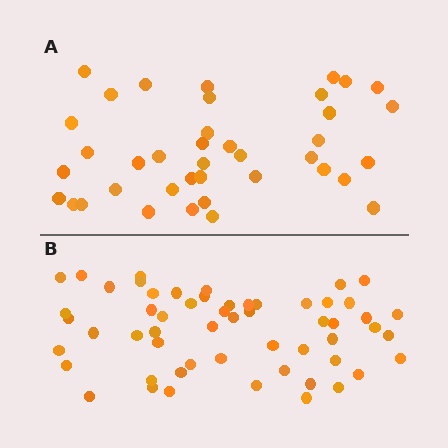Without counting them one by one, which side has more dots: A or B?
Region B (the bottom region) has more dots.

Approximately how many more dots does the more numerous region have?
Region B has approximately 15 more dots than region A.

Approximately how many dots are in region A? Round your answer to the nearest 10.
About 40 dots. (The exact count is 39, which rounds to 40.)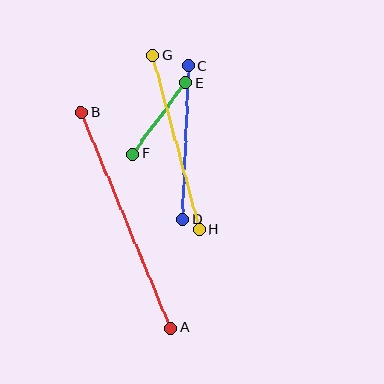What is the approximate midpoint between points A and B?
The midpoint is at approximately (126, 220) pixels.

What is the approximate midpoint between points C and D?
The midpoint is at approximately (186, 143) pixels.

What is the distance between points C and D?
The distance is approximately 154 pixels.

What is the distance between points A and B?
The distance is approximately 234 pixels.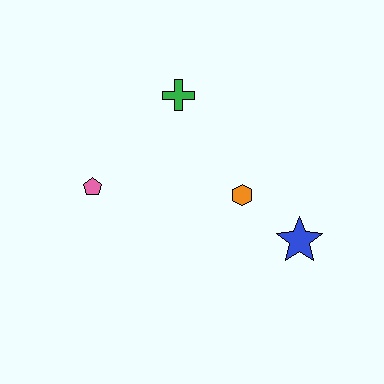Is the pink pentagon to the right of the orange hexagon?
No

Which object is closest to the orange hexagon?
The blue star is closest to the orange hexagon.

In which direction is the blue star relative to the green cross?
The blue star is below the green cross.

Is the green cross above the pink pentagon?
Yes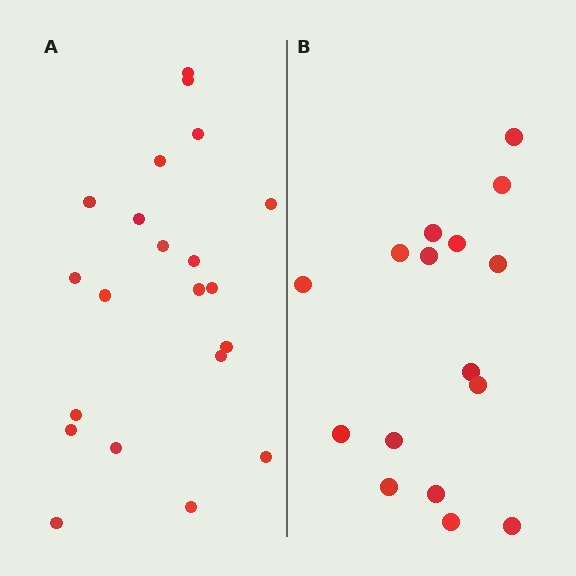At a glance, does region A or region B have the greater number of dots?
Region A (the left region) has more dots.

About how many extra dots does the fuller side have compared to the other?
Region A has about 5 more dots than region B.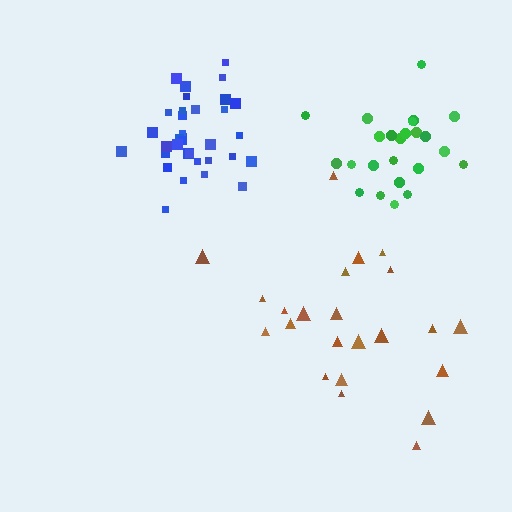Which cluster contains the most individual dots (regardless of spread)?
Blue (34).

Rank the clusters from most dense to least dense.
blue, green, brown.